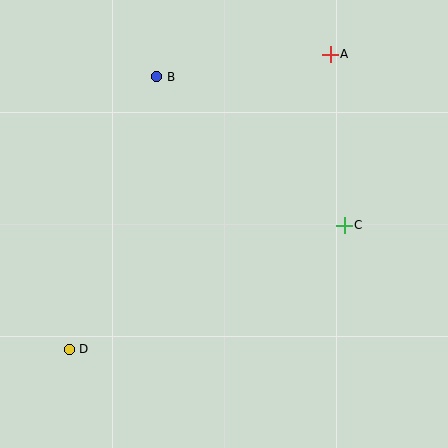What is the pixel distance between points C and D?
The distance between C and D is 302 pixels.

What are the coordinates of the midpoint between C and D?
The midpoint between C and D is at (207, 287).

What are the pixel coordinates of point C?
Point C is at (344, 225).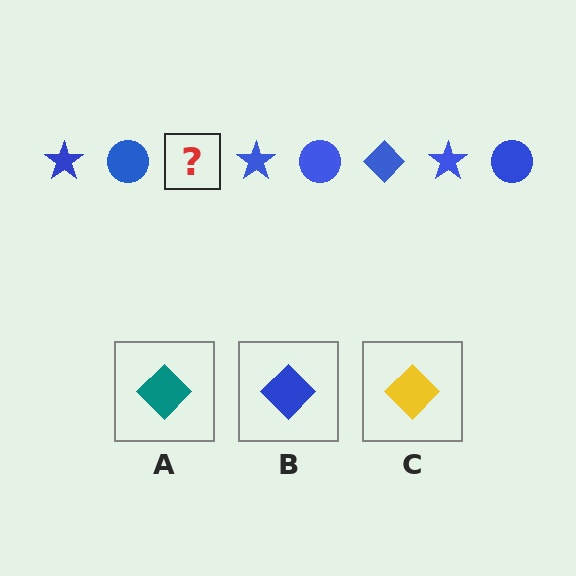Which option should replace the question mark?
Option B.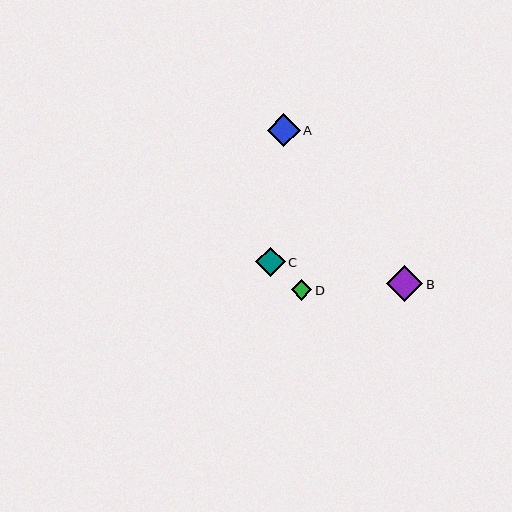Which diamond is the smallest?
Diamond D is the smallest with a size of approximately 20 pixels.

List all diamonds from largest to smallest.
From largest to smallest: B, A, C, D.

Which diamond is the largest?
Diamond B is the largest with a size of approximately 36 pixels.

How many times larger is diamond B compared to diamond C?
Diamond B is approximately 1.2 times the size of diamond C.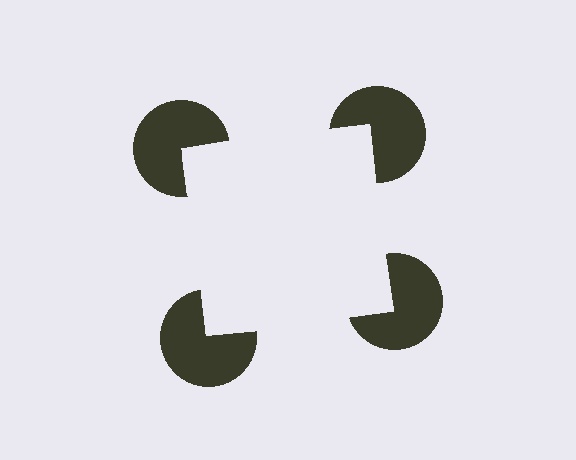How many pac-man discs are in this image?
There are 4 — one at each vertex of the illusory square.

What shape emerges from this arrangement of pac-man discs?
An illusory square — its edges are inferred from the aligned wedge cuts in the pac-man discs, not physically drawn.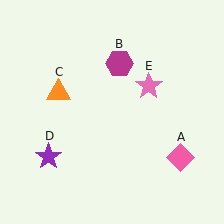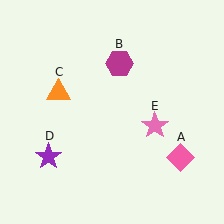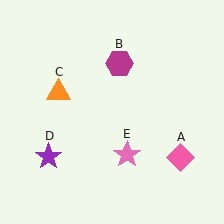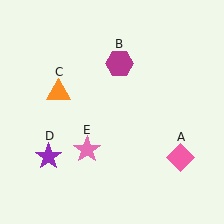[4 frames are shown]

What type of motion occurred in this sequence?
The pink star (object E) rotated clockwise around the center of the scene.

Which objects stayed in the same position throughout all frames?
Pink diamond (object A) and magenta hexagon (object B) and orange triangle (object C) and purple star (object D) remained stationary.